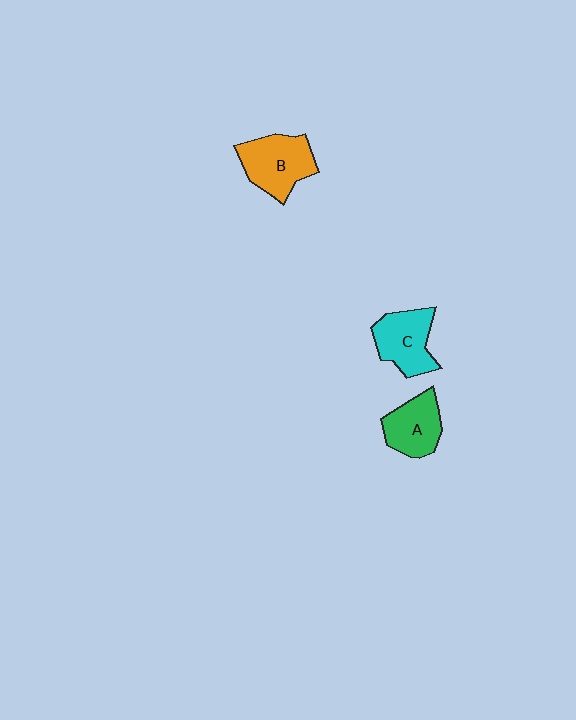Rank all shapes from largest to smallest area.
From largest to smallest: B (orange), C (cyan), A (green).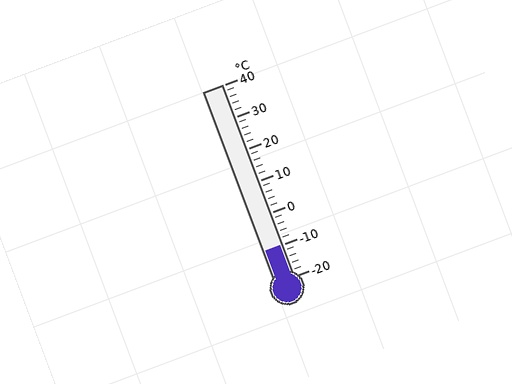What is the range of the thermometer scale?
The thermometer scale ranges from -20°C to 40°C.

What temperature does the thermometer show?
The thermometer shows approximately -10°C.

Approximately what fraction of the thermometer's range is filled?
The thermometer is filled to approximately 15% of its range.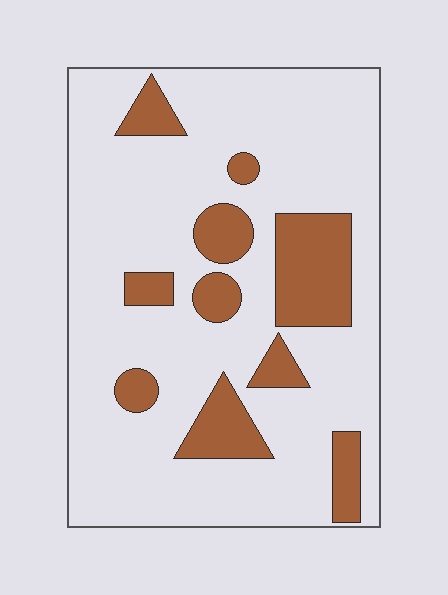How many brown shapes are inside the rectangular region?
10.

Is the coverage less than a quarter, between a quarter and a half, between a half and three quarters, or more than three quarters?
Less than a quarter.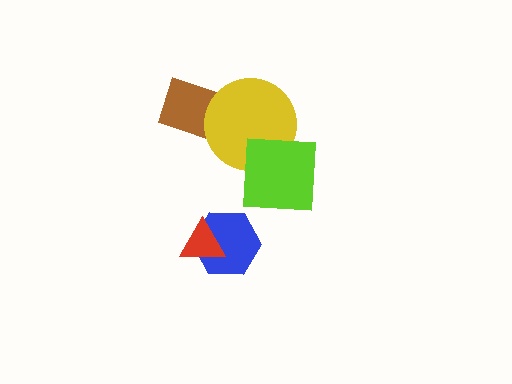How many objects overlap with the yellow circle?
2 objects overlap with the yellow circle.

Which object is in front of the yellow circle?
The lime square is in front of the yellow circle.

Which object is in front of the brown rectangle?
The yellow circle is in front of the brown rectangle.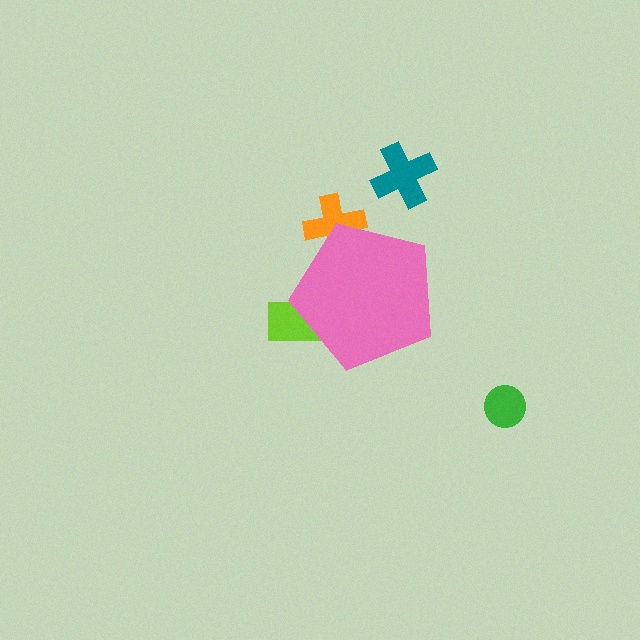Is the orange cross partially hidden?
Yes, the orange cross is partially hidden behind the pink pentagon.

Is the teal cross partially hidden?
No, the teal cross is fully visible.